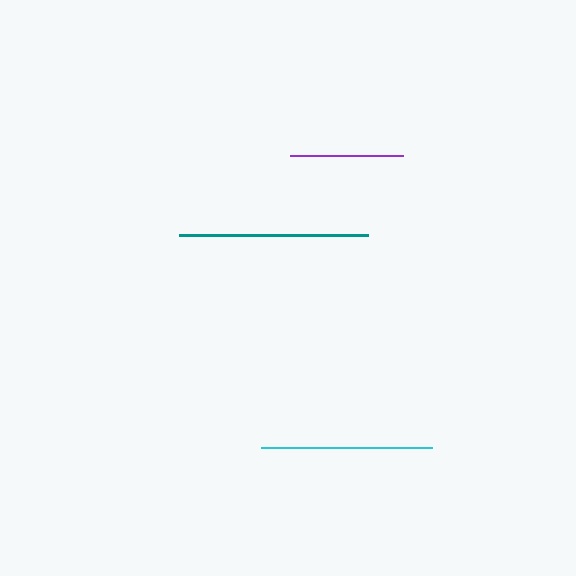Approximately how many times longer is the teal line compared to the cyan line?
The teal line is approximately 1.1 times the length of the cyan line.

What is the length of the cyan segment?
The cyan segment is approximately 172 pixels long.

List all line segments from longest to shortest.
From longest to shortest: teal, cyan, purple.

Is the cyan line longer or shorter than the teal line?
The teal line is longer than the cyan line.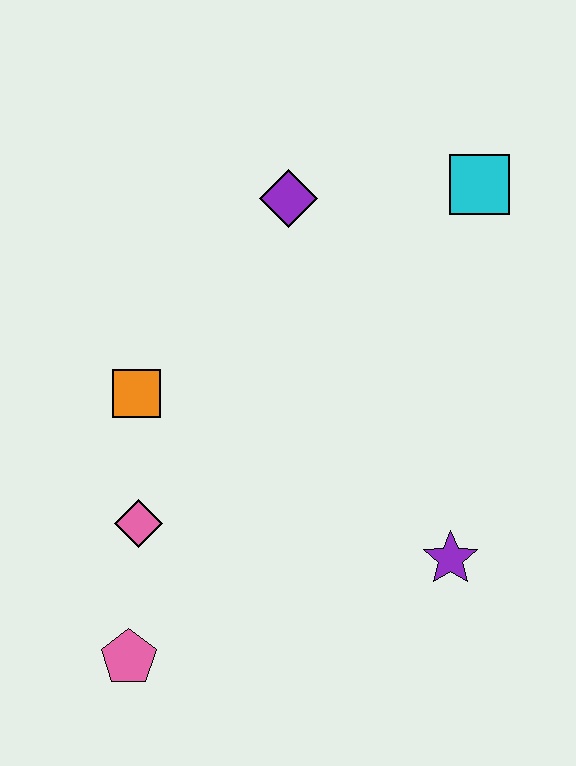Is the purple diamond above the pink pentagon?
Yes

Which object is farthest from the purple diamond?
The pink pentagon is farthest from the purple diamond.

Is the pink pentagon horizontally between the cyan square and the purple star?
No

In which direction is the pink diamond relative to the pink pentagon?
The pink diamond is above the pink pentagon.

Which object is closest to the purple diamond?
The cyan square is closest to the purple diamond.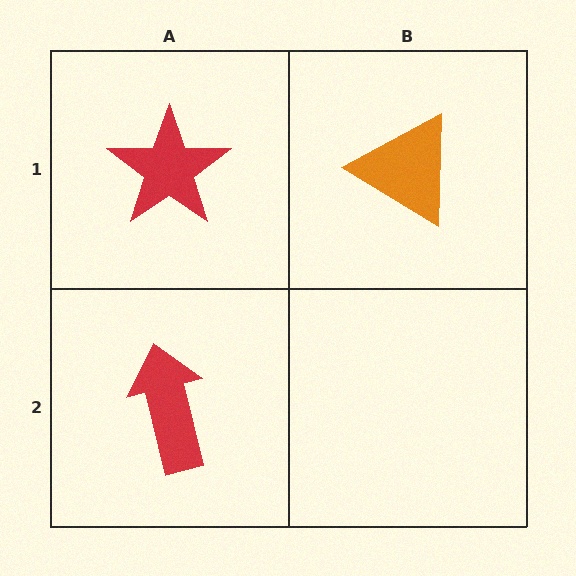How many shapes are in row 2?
1 shape.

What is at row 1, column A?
A red star.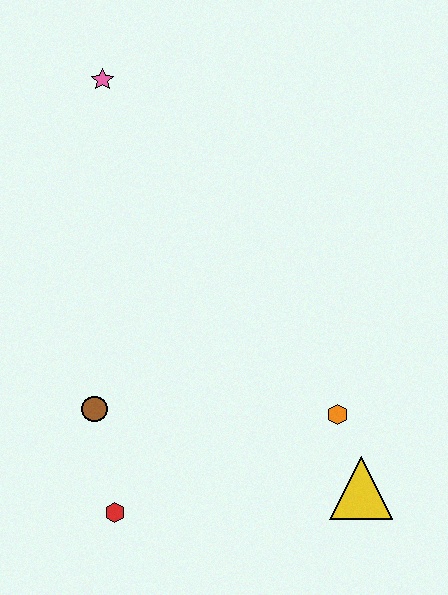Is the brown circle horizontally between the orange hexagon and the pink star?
No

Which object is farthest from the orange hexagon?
The pink star is farthest from the orange hexagon.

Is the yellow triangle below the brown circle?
Yes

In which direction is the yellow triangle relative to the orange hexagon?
The yellow triangle is below the orange hexagon.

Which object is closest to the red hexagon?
The brown circle is closest to the red hexagon.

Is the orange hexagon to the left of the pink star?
No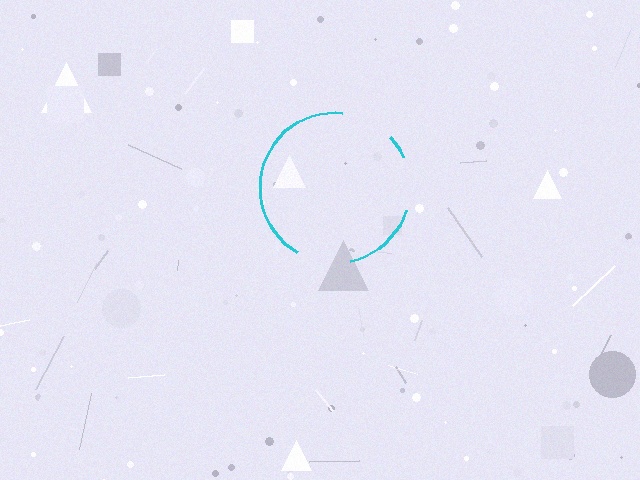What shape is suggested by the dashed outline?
The dashed outline suggests a circle.